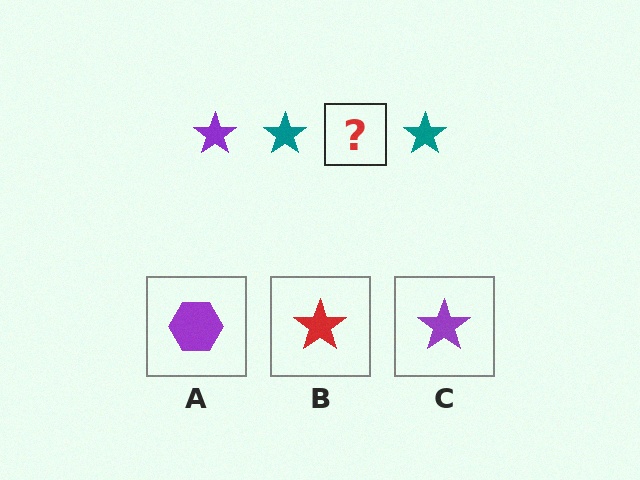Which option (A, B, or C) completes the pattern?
C.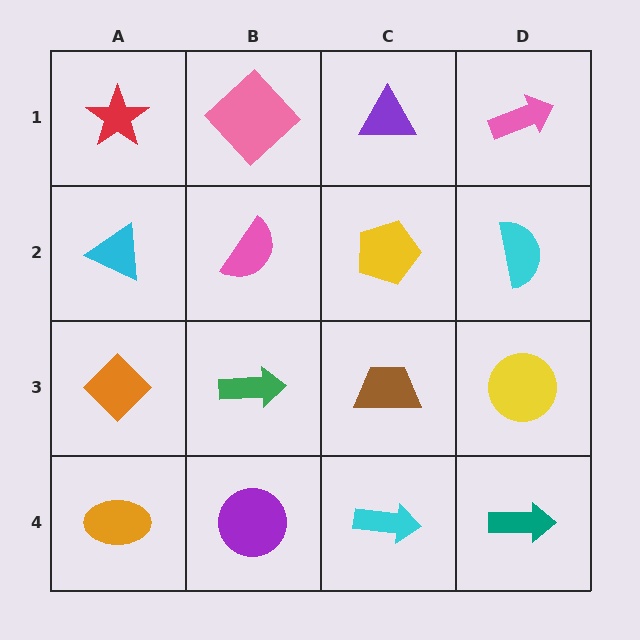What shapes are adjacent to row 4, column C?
A brown trapezoid (row 3, column C), a purple circle (row 4, column B), a teal arrow (row 4, column D).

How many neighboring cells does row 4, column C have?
3.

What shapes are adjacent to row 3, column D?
A cyan semicircle (row 2, column D), a teal arrow (row 4, column D), a brown trapezoid (row 3, column C).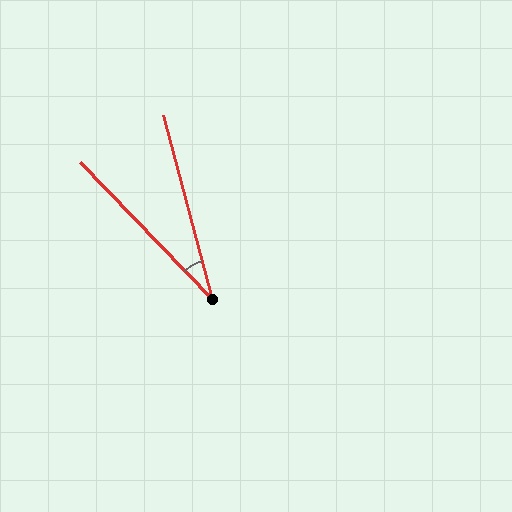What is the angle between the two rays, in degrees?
Approximately 29 degrees.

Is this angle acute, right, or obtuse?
It is acute.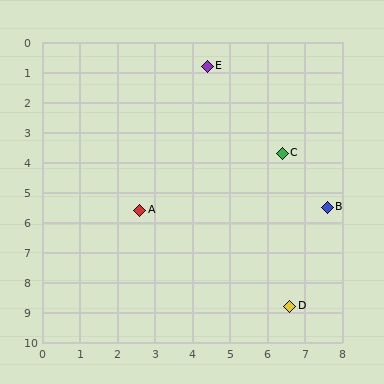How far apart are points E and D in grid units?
Points E and D are about 8.3 grid units apart.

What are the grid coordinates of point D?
Point D is at approximately (6.6, 8.8).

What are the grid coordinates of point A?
Point A is at approximately (2.6, 5.6).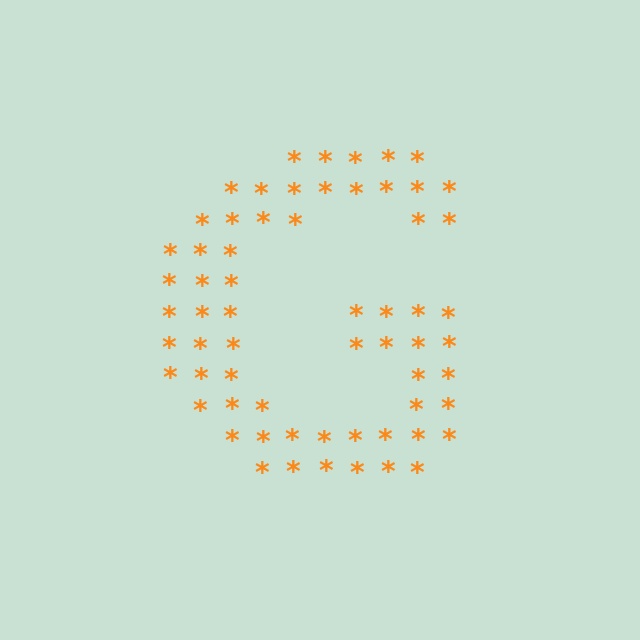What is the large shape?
The large shape is the letter G.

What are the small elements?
The small elements are asterisks.